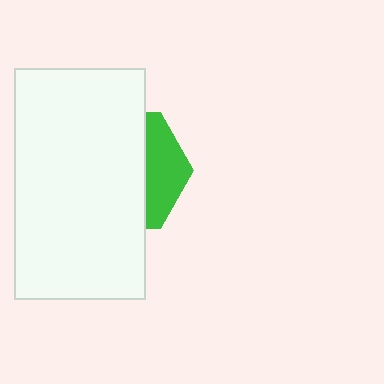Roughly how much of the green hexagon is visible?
A small part of it is visible (roughly 31%).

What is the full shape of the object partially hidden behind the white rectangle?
The partially hidden object is a green hexagon.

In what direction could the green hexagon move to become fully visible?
The green hexagon could move right. That would shift it out from behind the white rectangle entirely.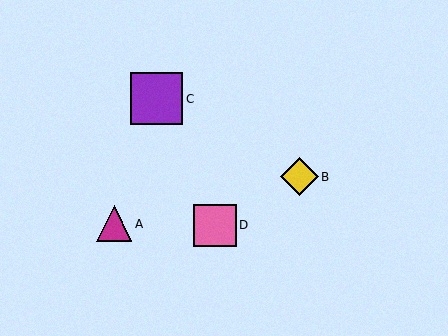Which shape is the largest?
The purple square (labeled C) is the largest.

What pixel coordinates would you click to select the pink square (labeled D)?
Click at (215, 225) to select the pink square D.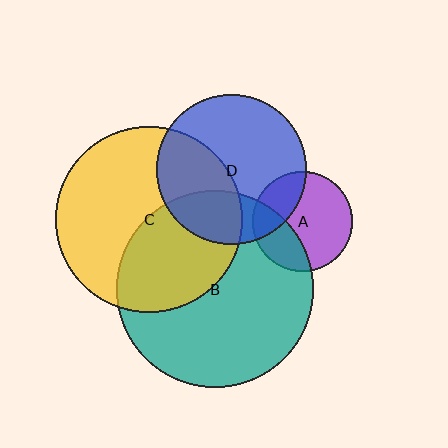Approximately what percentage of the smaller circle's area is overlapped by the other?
Approximately 25%.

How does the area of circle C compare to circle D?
Approximately 1.6 times.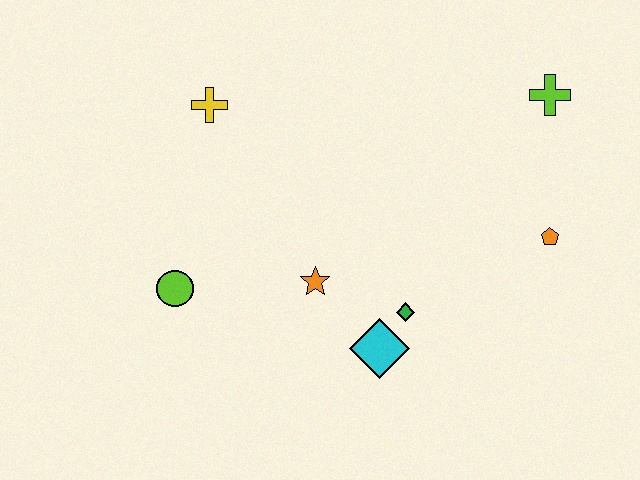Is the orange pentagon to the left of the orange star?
No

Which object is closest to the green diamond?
The cyan diamond is closest to the green diamond.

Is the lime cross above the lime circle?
Yes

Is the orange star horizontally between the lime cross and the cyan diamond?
No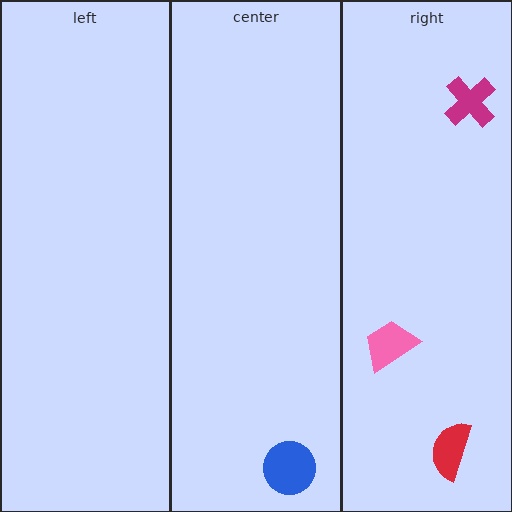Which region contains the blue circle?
The center region.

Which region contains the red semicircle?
The right region.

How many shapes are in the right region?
3.